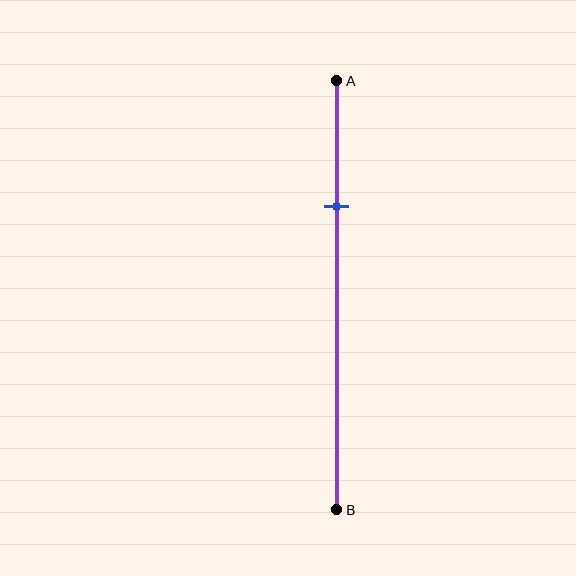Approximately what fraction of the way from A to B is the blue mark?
The blue mark is approximately 30% of the way from A to B.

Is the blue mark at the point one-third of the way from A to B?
No, the mark is at about 30% from A, not at the 33% one-third point.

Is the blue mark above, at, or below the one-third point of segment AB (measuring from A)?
The blue mark is above the one-third point of segment AB.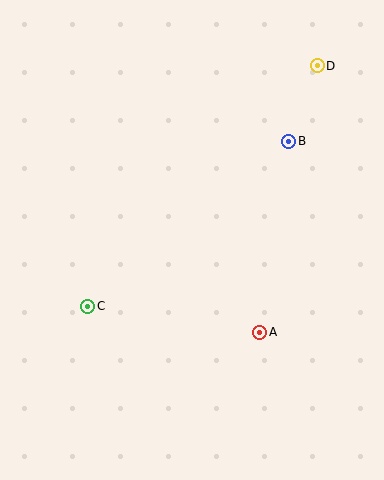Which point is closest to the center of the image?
Point A at (260, 332) is closest to the center.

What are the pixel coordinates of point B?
Point B is at (289, 141).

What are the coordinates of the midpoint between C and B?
The midpoint between C and B is at (188, 224).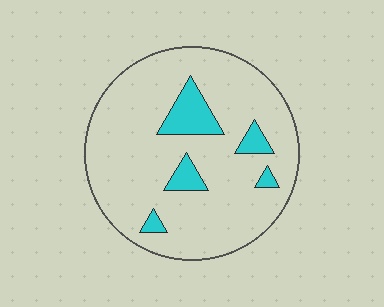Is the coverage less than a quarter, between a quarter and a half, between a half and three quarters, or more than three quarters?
Less than a quarter.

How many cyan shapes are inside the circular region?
5.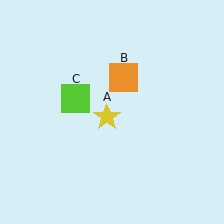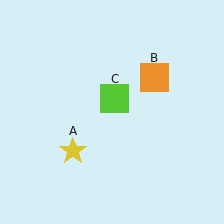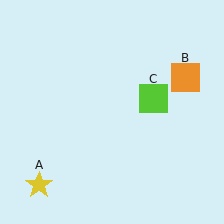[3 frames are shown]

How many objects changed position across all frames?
3 objects changed position: yellow star (object A), orange square (object B), lime square (object C).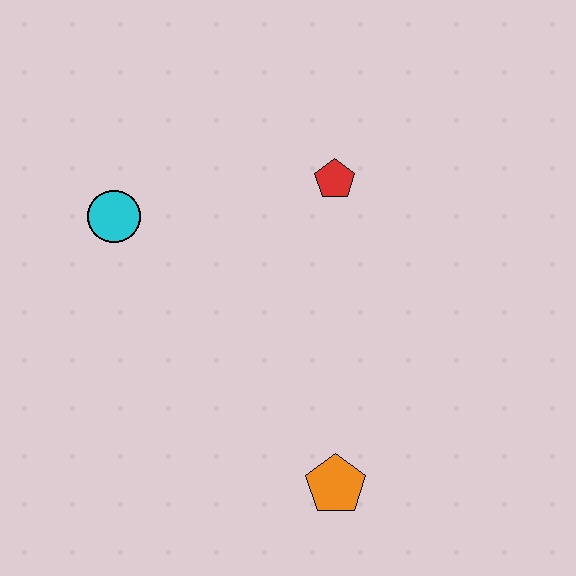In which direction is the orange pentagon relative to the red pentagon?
The orange pentagon is below the red pentagon.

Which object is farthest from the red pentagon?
The orange pentagon is farthest from the red pentagon.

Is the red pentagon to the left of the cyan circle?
No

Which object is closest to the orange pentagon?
The red pentagon is closest to the orange pentagon.